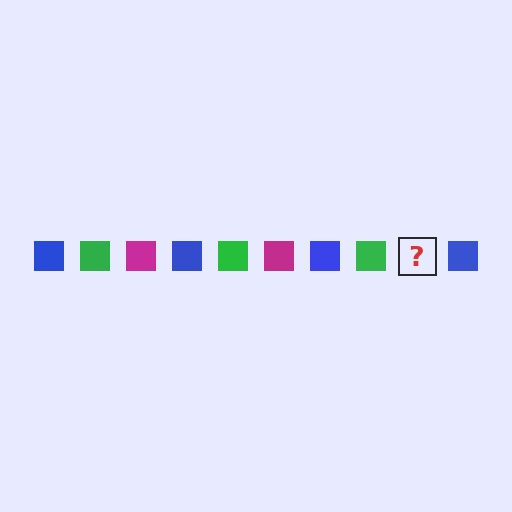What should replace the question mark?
The question mark should be replaced with a magenta square.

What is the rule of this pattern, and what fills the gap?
The rule is that the pattern cycles through blue, green, magenta squares. The gap should be filled with a magenta square.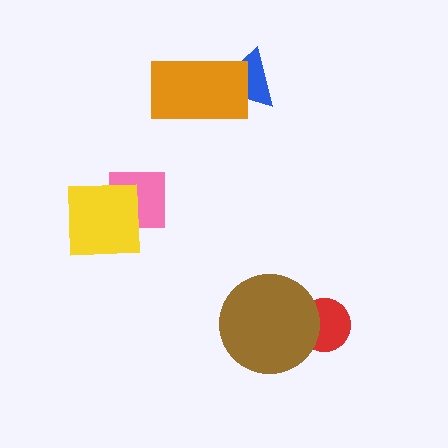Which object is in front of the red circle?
The brown circle is in front of the red circle.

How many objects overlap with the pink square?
1 object overlaps with the pink square.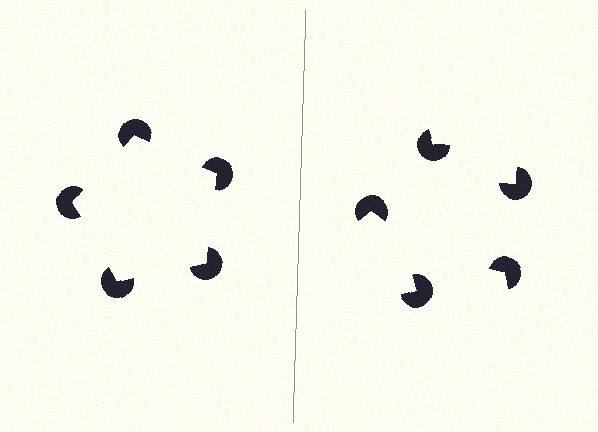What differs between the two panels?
The pac-man discs are positioned identically on both sides; only the wedge orientations differ. On the left they align to a pentagon; on the right they are misaligned.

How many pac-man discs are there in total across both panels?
10 — 5 on each side.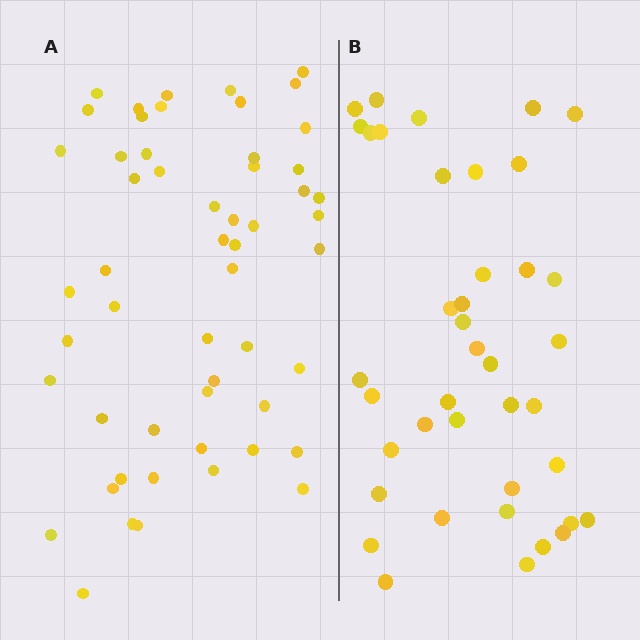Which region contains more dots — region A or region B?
Region A (the left region) has more dots.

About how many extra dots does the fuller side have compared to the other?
Region A has approximately 15 more dots than region B.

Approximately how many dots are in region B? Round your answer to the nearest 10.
About 40 dots.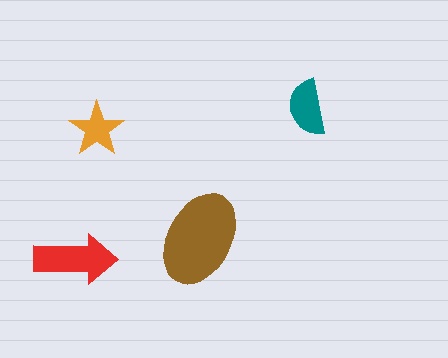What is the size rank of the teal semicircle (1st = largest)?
3rd.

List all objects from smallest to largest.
The orange star, the teal semicircle, the red arrow, the brown ellipse.